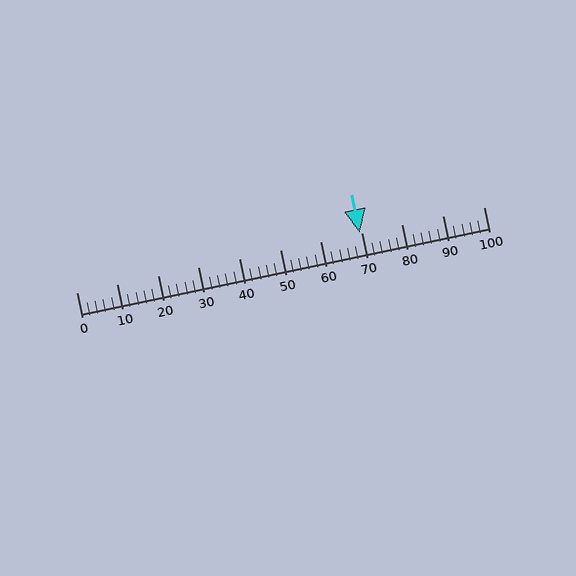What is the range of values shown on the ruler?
The ruler shows values from 0 to 100.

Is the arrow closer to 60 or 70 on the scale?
The arrow is closer to 70.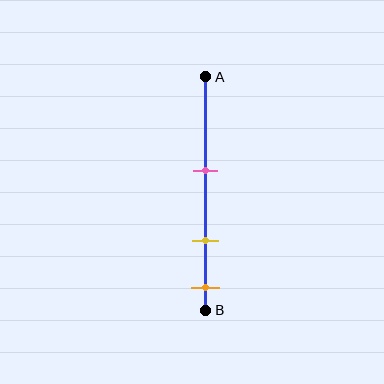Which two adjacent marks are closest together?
The yellow and orange marks are the closest adjacent pair.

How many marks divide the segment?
There are 3 marks dividing the segment.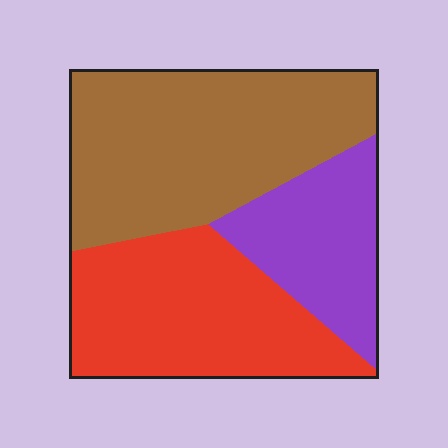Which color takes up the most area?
Brown, at roughly 45%.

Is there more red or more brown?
Brown.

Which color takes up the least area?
Purple, at roughly 20%.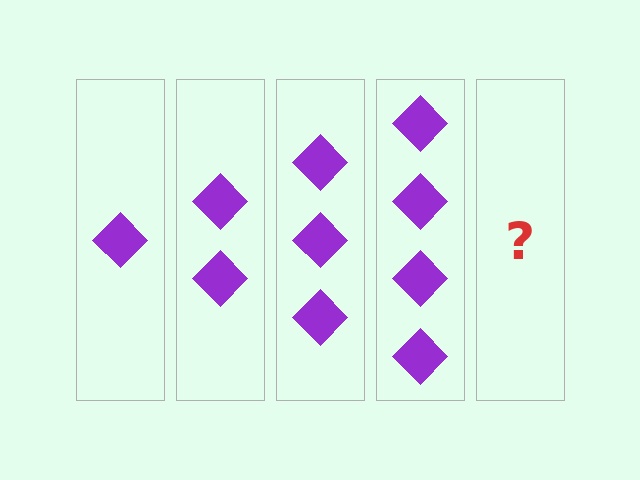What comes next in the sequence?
The next element should be 5 diamonds.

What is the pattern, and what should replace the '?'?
The pattern is that each step adds one more diamond. The '?' should be 5 diamonds.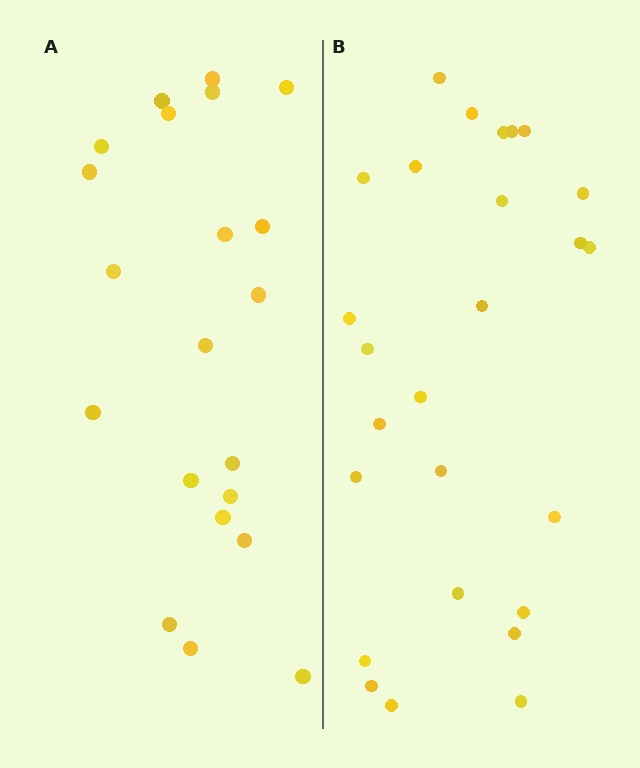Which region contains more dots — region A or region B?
Region B (the right region) has more dots.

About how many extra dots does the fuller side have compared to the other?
Region B has about 5 more dots than region A.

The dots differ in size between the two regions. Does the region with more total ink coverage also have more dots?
No. Region A has more total ink coverage because its dots are larger, but region B actually contains more individual dots. Total area can be misleading — the number of items is what matters here.